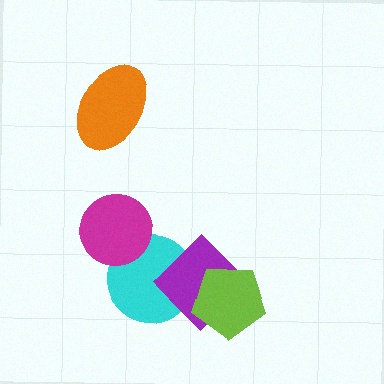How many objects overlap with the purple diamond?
2 objects overlap with the purple diamond.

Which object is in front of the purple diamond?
The lime pentagon is in front of the purple diamond.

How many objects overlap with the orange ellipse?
0 objects overlap with the orange ellipse.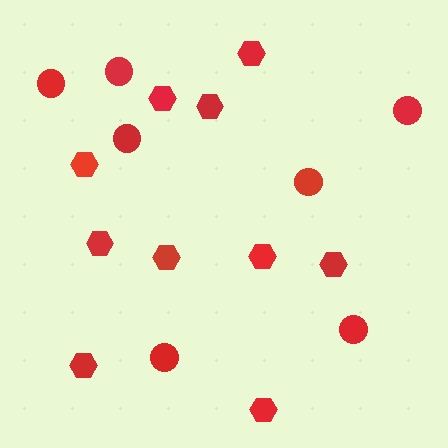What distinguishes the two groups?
There are 2 groups: one group of hexagons (10) and one group of circles (7).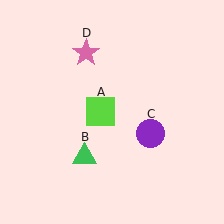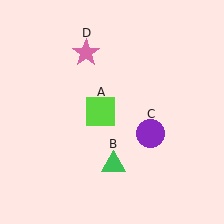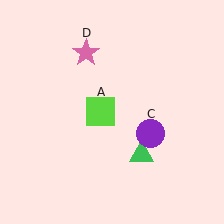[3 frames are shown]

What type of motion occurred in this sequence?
The green triangle (object B) rotated counterclockwise around the center of the scene.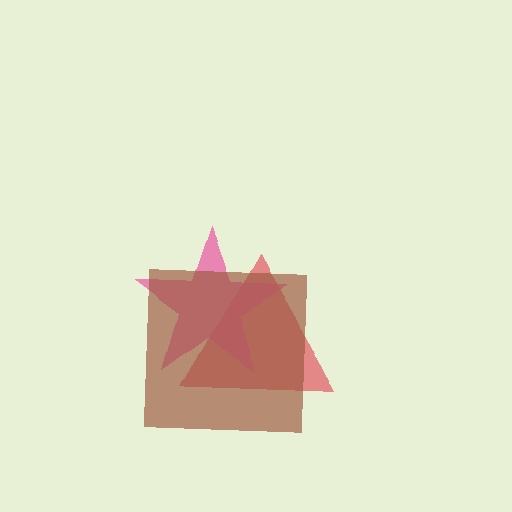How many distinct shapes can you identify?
There are 3 distinct shapes: a red triangle, a pink star, a brown square.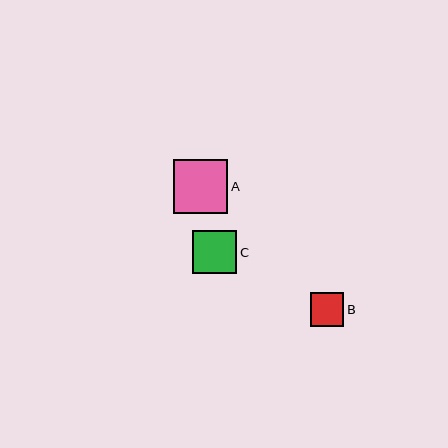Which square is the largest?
Square A is the largest with a size of approximately 54 pixels.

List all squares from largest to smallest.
From largest to smallest: A, C, B.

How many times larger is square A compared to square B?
Square A is approximately 1.6 times the size of square B.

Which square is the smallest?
Square B is the smallest with a size of approximately 33 pixels.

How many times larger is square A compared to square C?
Square A is approximately 1.2 times the size of square C.